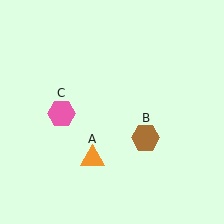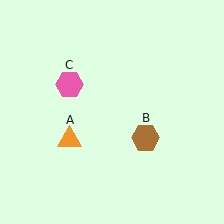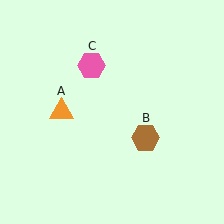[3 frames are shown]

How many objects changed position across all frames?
2 objects changed position: orange triangle (object A), pink hexagon (object C).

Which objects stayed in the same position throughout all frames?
Brown hexagon (object B) remained stationary.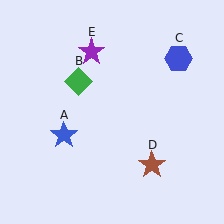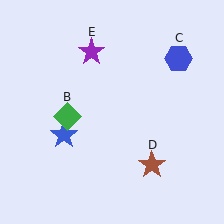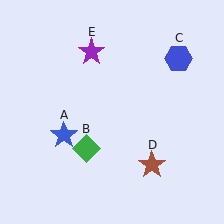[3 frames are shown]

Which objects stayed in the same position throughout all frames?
Blue star (object A) and blue hexagon (object C) and brown star (object D) and purple star (object E) remained stationary.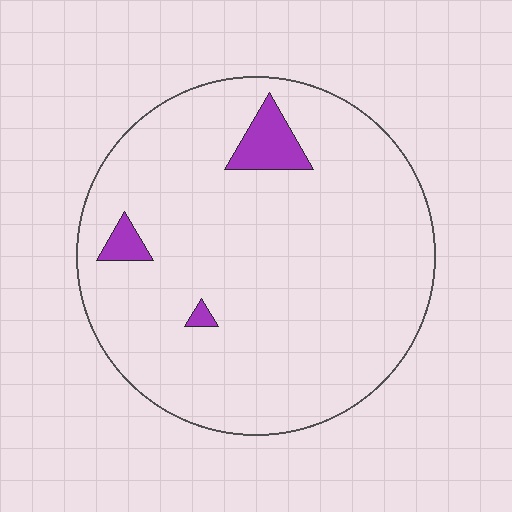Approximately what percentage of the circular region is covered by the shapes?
Approximately 5%.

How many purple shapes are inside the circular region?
3.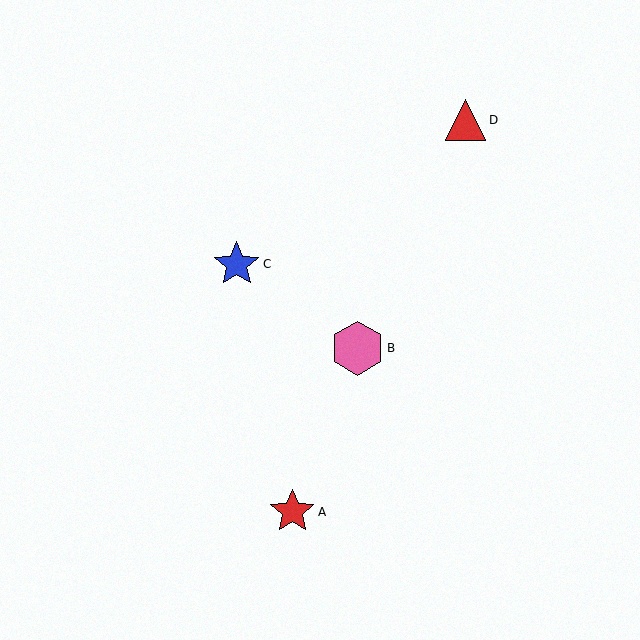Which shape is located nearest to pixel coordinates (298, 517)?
The red star (labeled A) at (292, 512) is nearest to that location.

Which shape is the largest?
The pink hexagon (labeled B) is the largest.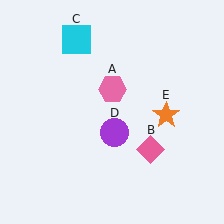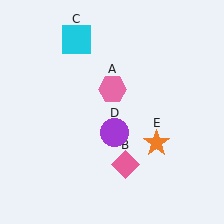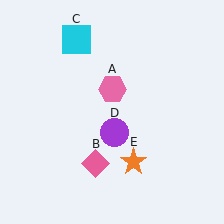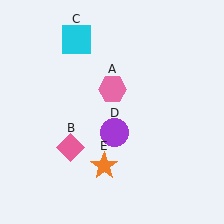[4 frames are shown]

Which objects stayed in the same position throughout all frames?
Pink hexagon (object A) and cyan square (object C) and purple circle (object D) remained stationary.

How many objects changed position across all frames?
2 objects changed position: pink diamond (object B), orange star (object E).